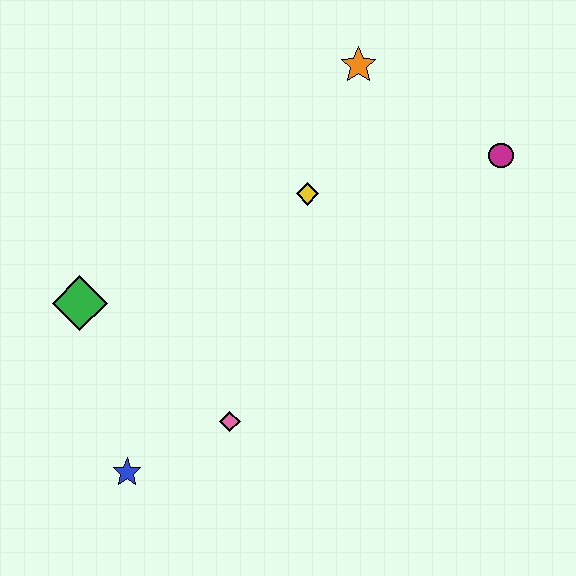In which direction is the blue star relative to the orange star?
The blue star is below the orange star.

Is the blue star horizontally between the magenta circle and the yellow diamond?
No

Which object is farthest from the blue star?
The magenta circle is farthest from the blue star.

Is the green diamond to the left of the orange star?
Yes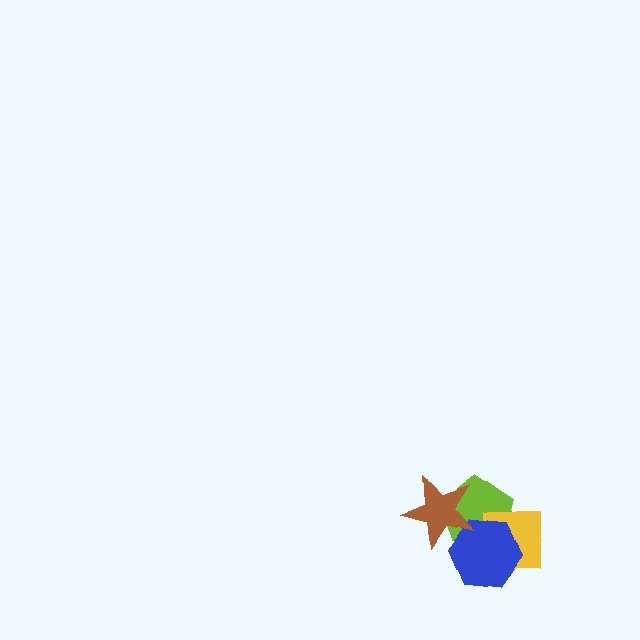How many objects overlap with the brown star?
2 objects overlap with the brown star.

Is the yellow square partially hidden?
Yes, it is partially covered by another shape.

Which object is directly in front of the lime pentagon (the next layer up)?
The yellow square is directly in front of the lime pentagon.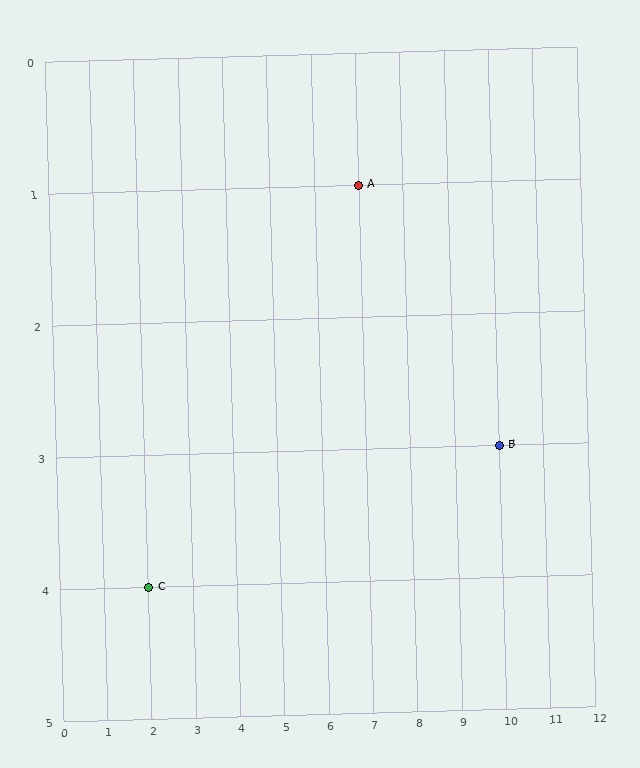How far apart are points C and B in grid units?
Points C and B are 8 columns and 1 row apart (about 8.1 grid units diagonally).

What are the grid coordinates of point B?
Point B is at grid coordinates (10, 3).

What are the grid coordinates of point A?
Point A is at grid coordinates (7, 1).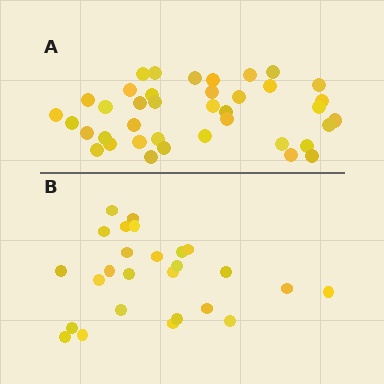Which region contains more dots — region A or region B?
Region A (the top region) has more dots.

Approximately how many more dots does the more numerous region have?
Region A has approximately 15 more dots than region B.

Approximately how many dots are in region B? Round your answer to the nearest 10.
About 30 dots. (The exact count is 26, which rounds to 30.)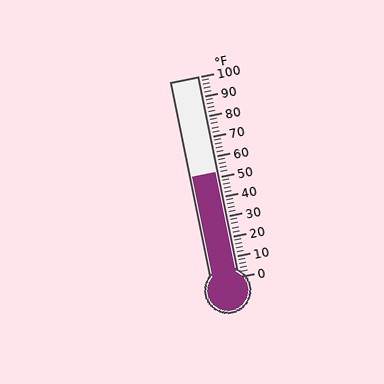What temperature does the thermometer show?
The thermometer shows approximately 52°F.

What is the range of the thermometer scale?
The thermometer scale ranges from 0°F to 100°F.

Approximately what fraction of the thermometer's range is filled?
The thermometer is filled to approximately 50% of its range.